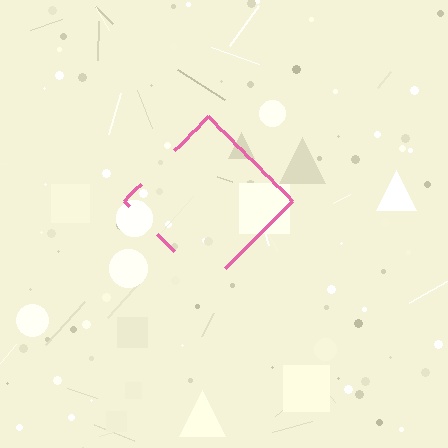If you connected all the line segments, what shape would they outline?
They would outline a diamond.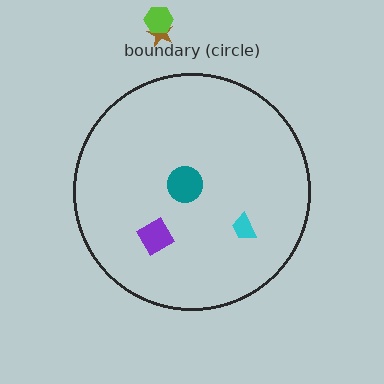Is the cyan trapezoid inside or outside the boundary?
Inside.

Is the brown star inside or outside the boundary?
Outside.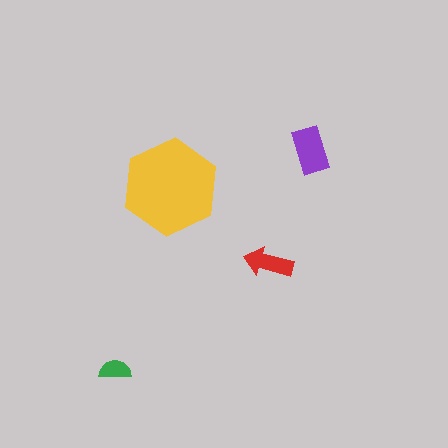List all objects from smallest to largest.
The green semicircle, the red arrow, the purple rectangle, the yellow hexagon.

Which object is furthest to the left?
The green semicircle is leftmost.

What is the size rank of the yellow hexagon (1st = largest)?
1st.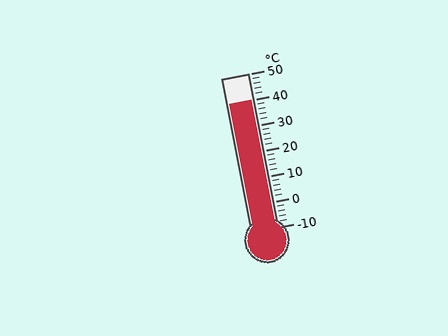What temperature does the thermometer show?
The thermometer shows approximately 40°C.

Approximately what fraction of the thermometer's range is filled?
The thermometer is filled to approximately 85% of its range.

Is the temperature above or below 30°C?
The temperature is above 30°C.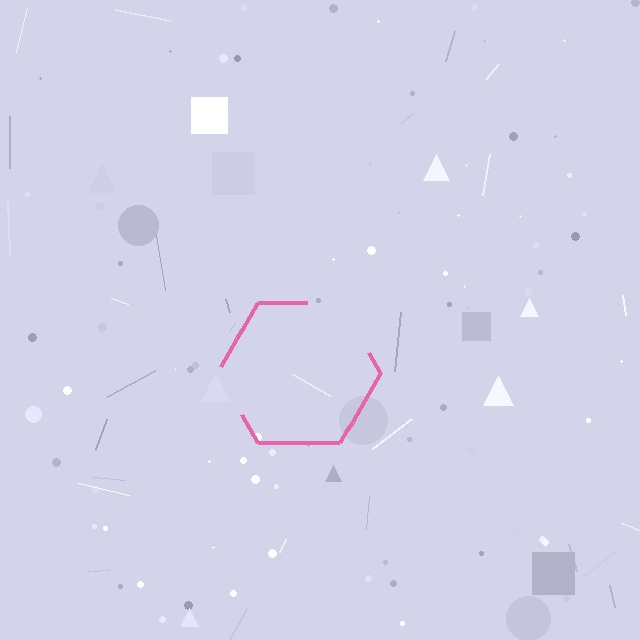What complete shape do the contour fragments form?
The contour fragments form a hexagon.